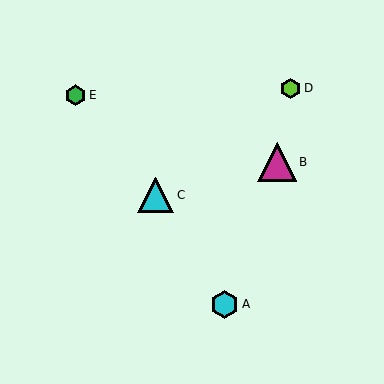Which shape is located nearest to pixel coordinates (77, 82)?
The green hexagon (labeled E) at (76, 95) is nearest to that location.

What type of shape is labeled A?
Shape A is a cyan hexagon.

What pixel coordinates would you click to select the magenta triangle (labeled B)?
Click at (277, 162) to select the magenta triangle B.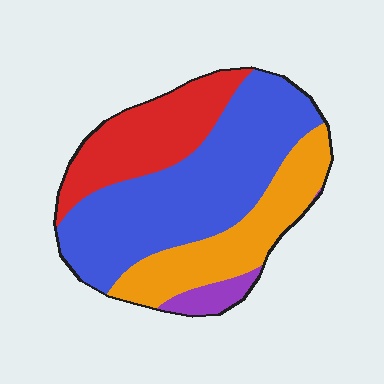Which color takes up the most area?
Blue, at roughly 50%.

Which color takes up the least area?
Purple, at roughly 5%.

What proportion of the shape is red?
Red takes up between a sixth and a third of the shape.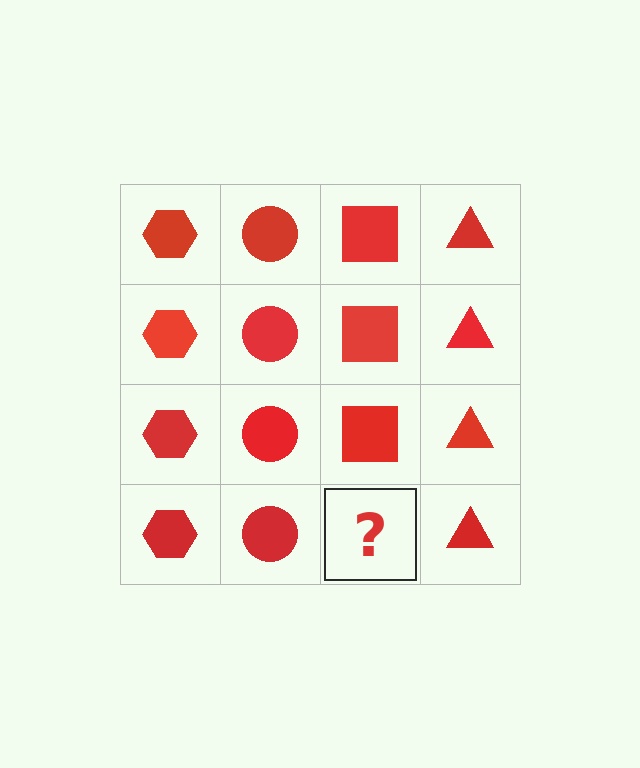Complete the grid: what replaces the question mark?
The question mark should be replaced with a red square.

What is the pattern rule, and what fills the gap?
The rule is that each column has a consistent shape. The gap should be filled with a red square.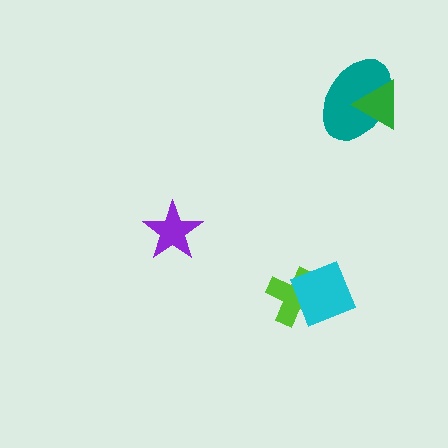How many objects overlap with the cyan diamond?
1 object overlaps with the cyan diamond.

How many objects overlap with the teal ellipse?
1 object overlaps with the teal ellipse.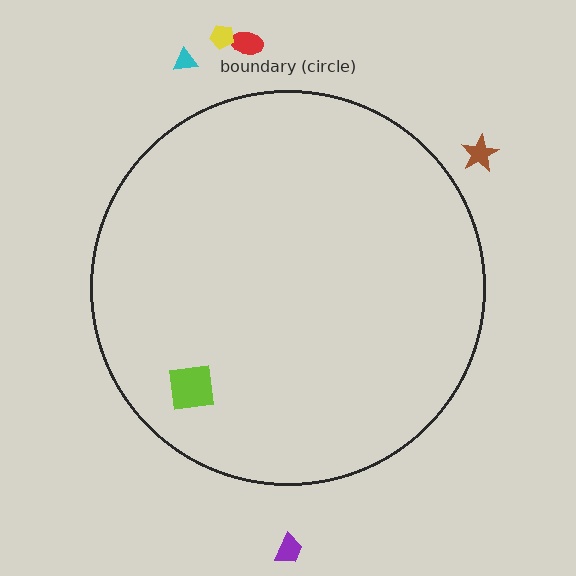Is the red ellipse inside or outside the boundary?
Outside.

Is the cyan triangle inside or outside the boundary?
Outside.